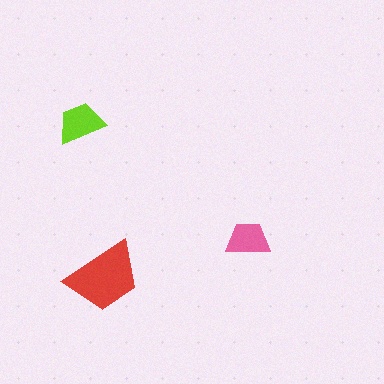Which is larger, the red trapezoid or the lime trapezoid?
The red one.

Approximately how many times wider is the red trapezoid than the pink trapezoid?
About 1.5 times wider.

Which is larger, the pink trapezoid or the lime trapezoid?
The lime one.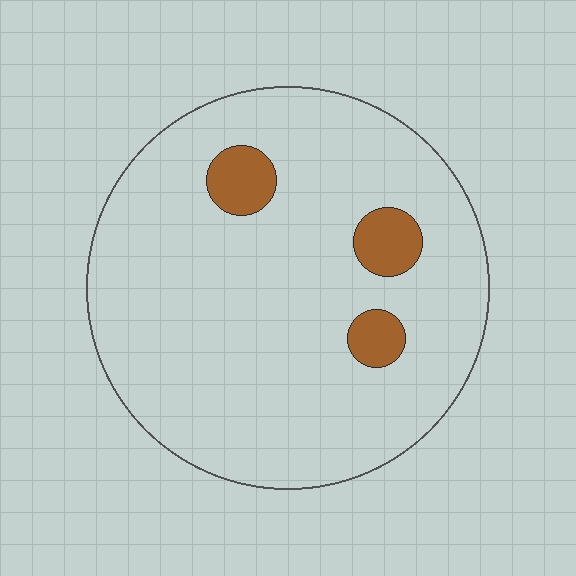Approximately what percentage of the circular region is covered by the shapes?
Approximately 10%.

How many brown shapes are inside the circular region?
3.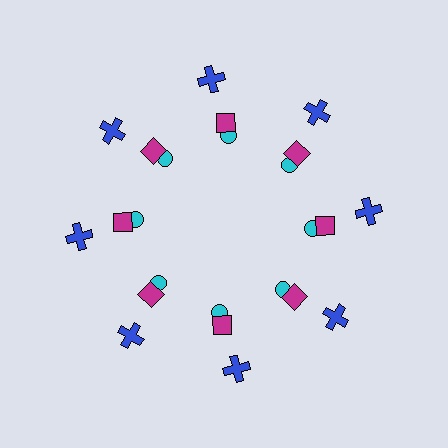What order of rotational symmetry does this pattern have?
This pattern has 8-fold rotational symmetry.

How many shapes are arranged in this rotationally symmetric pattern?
There are 24 shapes, arranged in 8 groups of 3.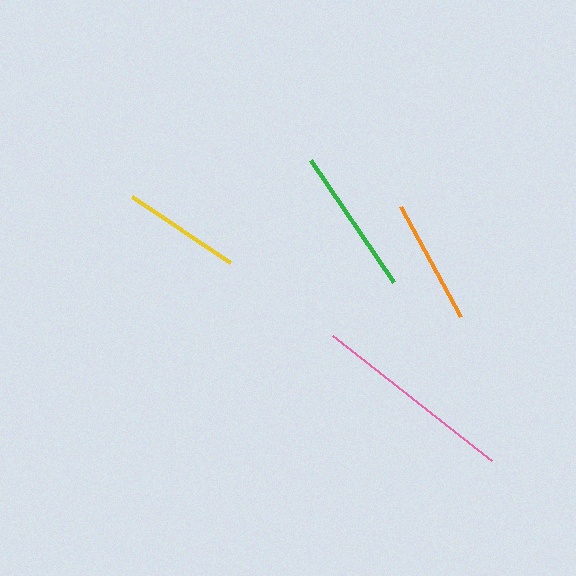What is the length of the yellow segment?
The yellow segment is approximately 119 pixels long.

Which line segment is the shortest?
The yellow line is the shortest at approximately 119 pixels.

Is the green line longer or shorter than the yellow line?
The green line is longer than the yellow line.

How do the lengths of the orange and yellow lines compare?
The orange and yellow lines are approximately the same length.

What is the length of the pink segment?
The pink segment is approximately 203 pixels long.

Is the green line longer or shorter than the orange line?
The green line is longer than the orange line.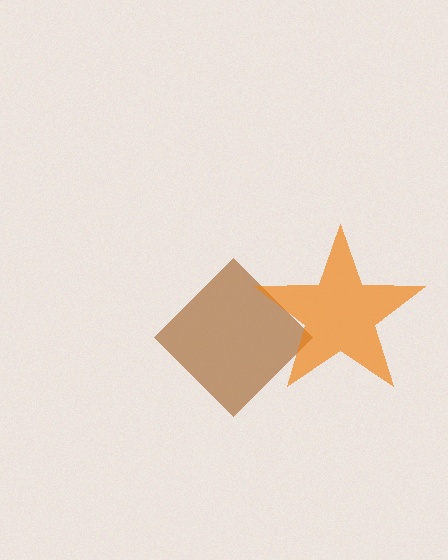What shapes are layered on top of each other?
The layered shapes are: a brown diamond, an orange star.